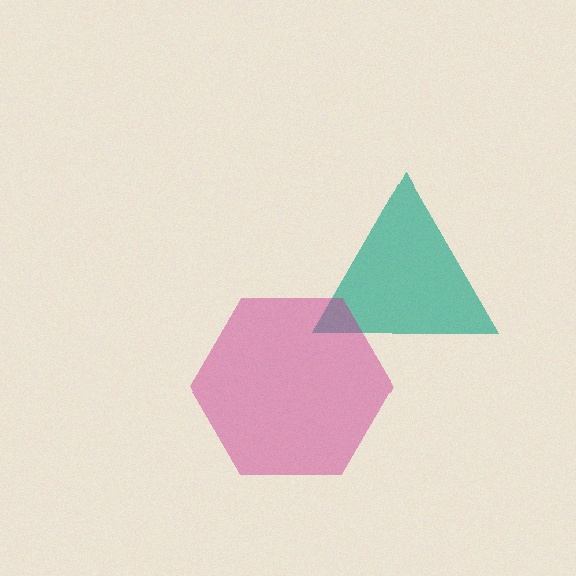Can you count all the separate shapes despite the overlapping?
Yes, there are 2 separate shapes.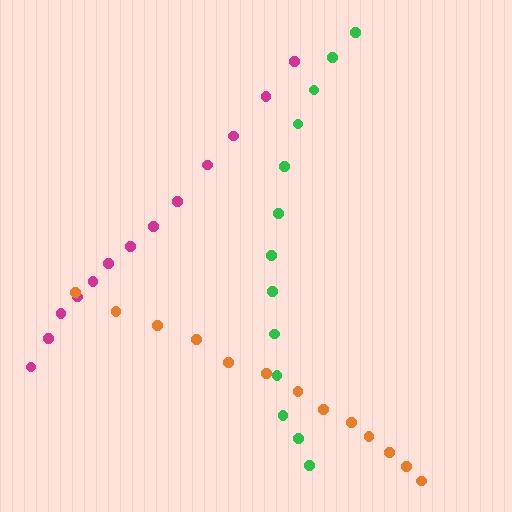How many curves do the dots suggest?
There are 3 distinct paths.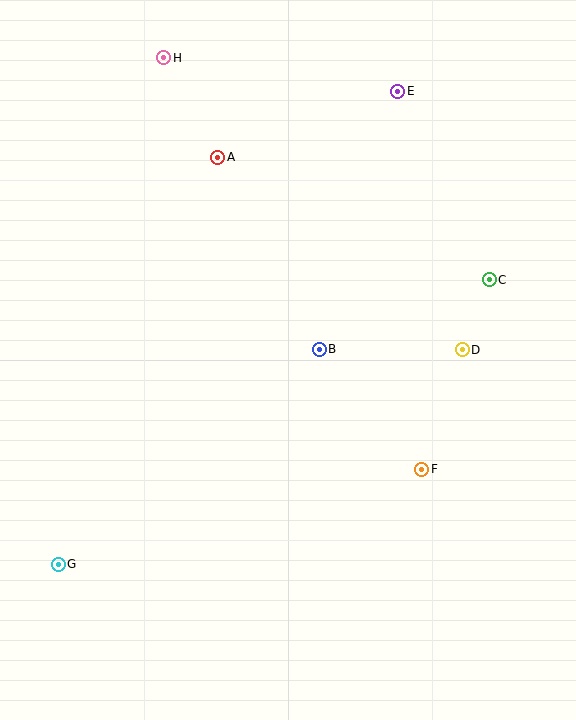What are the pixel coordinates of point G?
Point G is at (58, 564).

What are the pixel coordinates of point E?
Point E is at (398, 91).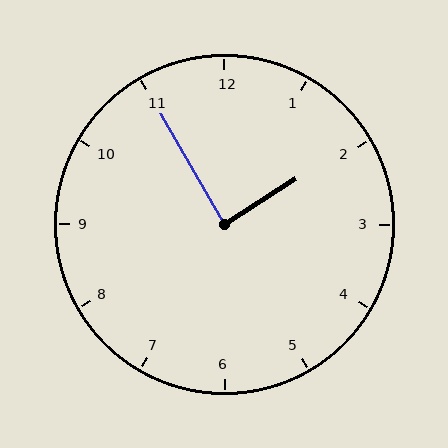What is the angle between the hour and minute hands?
Approximately 88 degrees.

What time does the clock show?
1:55.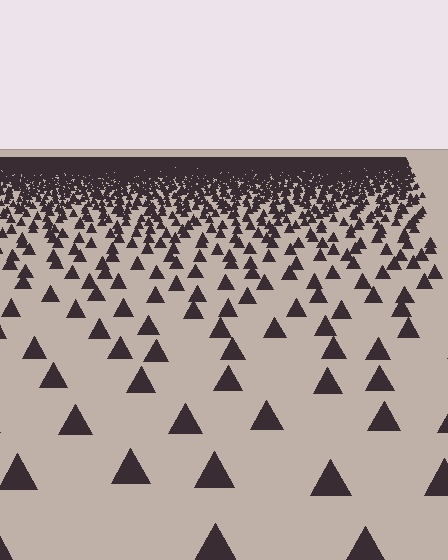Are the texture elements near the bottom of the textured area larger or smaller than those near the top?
Larger. Near the bottom, elements are closer to the viewer and appear at a bigger on-screen size.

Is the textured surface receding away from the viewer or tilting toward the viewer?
The surface is receding away from the viewer. Texture elements get smaller and denser toward the top.